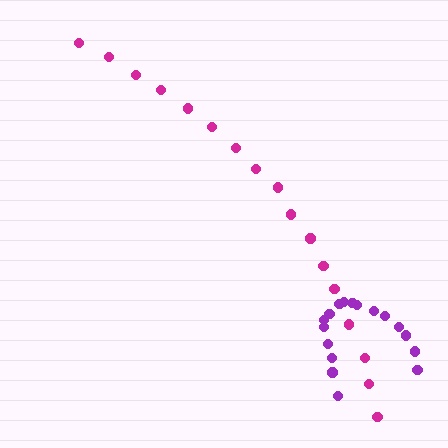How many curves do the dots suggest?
There are 2 distinct paths.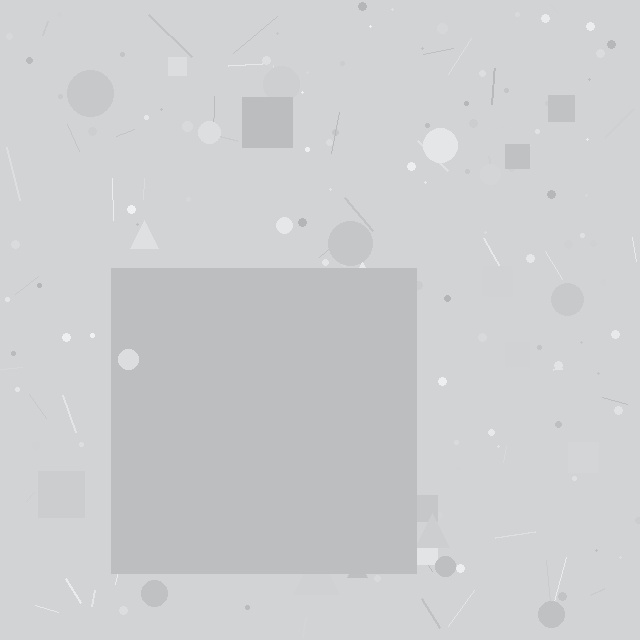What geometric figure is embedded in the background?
A square is embedded in the background.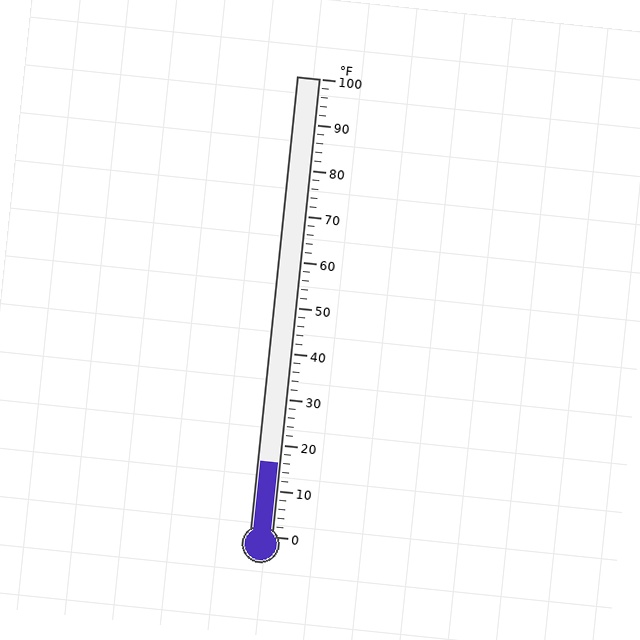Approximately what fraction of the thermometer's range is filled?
The thermometer is filled to approximately 15% of its range.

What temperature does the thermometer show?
The thermometer shows approximately 16°F.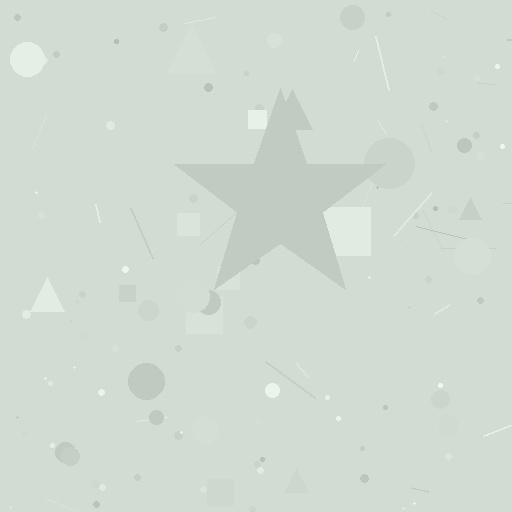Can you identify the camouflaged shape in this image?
The camouflaged shape is a star.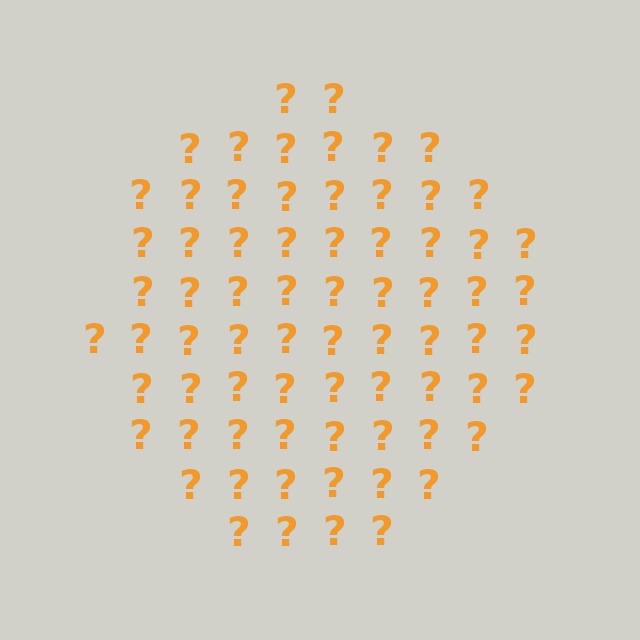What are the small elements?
The small elements are question marks.